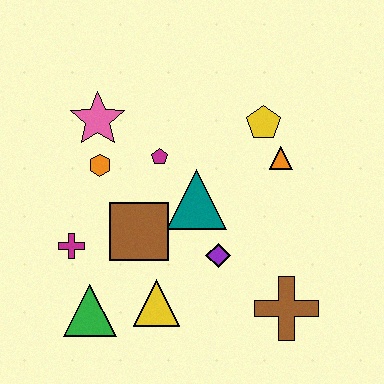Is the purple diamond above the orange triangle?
No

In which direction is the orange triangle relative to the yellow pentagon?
The orange triangle is below the yellow pentagon.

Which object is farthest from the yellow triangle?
The yellow pentagon is farthest from the yellow triangle.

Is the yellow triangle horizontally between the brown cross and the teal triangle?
No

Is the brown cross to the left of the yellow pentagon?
No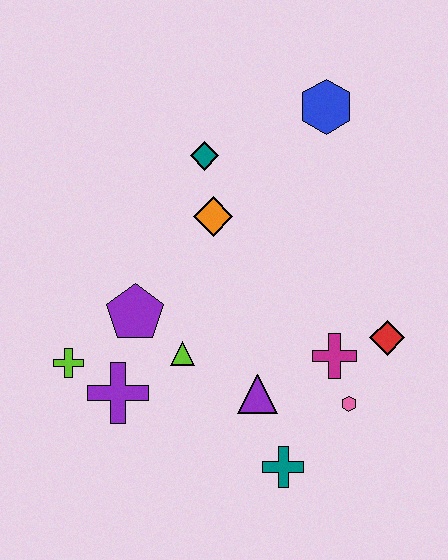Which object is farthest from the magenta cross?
The lime cross is farthest from the magenta cross.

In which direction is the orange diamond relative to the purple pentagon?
The orange diamond is above the purple pentagon.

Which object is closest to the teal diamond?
The orange diamond is closest to the teal diamond.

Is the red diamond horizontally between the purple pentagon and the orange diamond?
No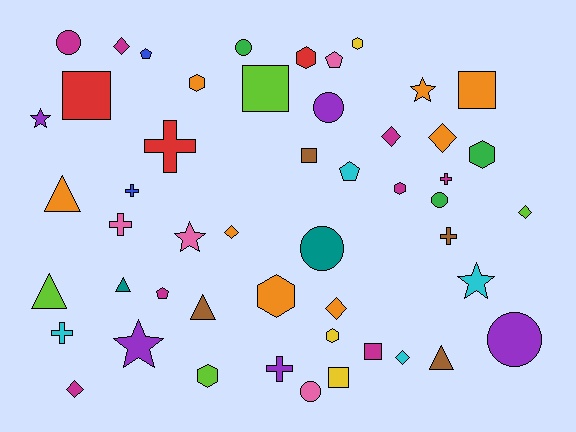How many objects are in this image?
There are 50 objects.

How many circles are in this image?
There are 7 circles.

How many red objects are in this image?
There are 3 red objects.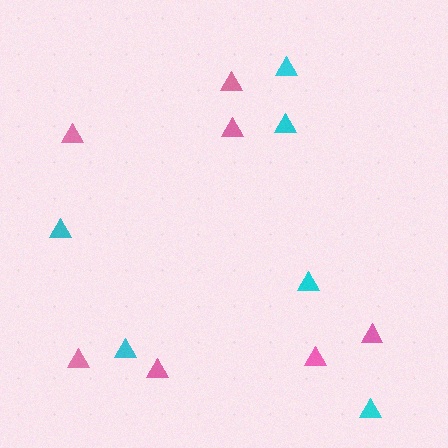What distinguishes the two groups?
There are 2 groups: one group of cyan triangles (6) and one group of pink triangles (7).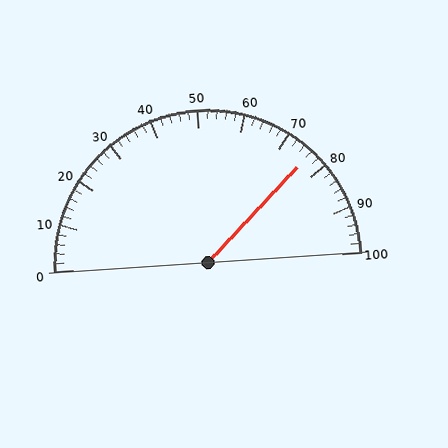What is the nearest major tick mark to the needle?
The nearest major tick mark is 80.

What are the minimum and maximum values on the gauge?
The gauge ranges from 0 to 100.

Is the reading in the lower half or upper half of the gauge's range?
The reading is in the upper half of the range (0 to 100).